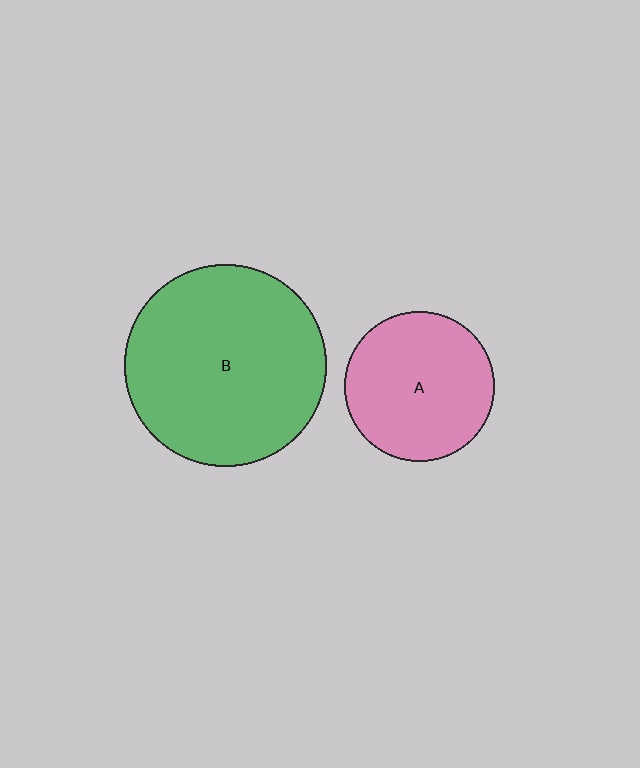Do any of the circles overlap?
No, none of the circles overlap.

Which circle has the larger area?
Circle B (green).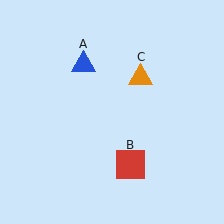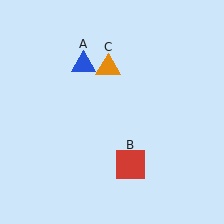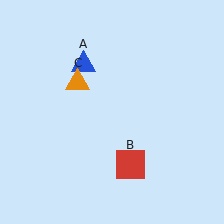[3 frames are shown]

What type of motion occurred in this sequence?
The orange triangle (object C) rotated counterclockwise around the center of the scene.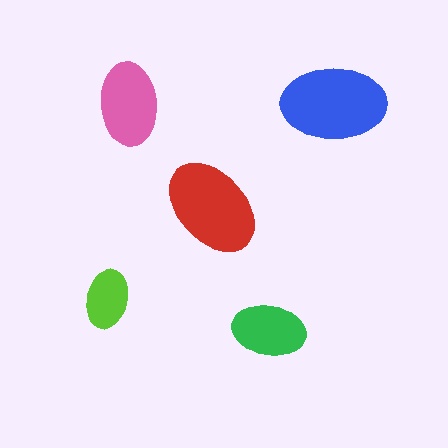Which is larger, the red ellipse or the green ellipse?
The red one.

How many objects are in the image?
There are 5 objects in the image.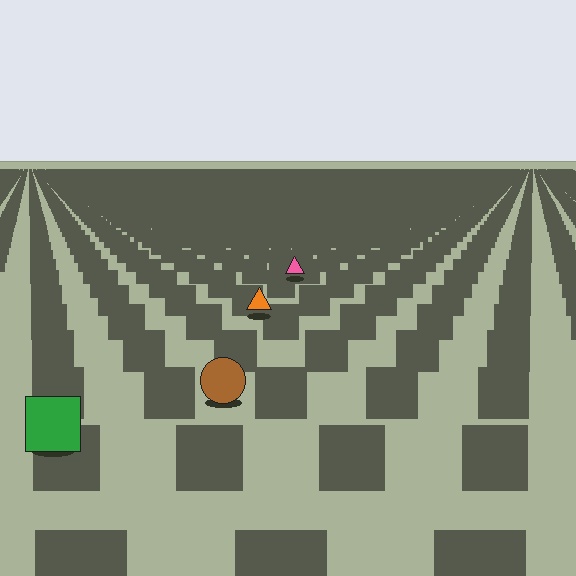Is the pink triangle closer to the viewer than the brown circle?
No. The brown circle is closer — you can tell from the texture gradient: the ground texture is coarser near it.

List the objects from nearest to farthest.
From nearest to farthest: the green square, the brown circle, the orange triangle, the pink triangle.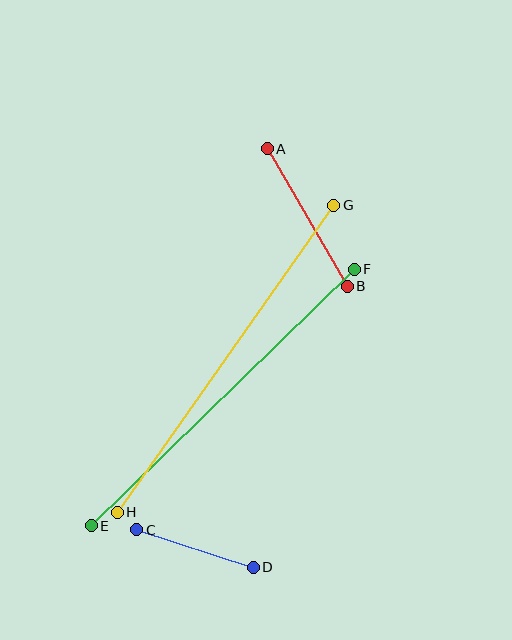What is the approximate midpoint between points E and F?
The midpoint is at approximately (223, 398) pixels.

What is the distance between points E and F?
The distance is approximately 367 pixels.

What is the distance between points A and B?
The distance is approximately 159 pixels.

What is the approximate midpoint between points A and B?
The midpoint is at approximately (307, 218) pixels.